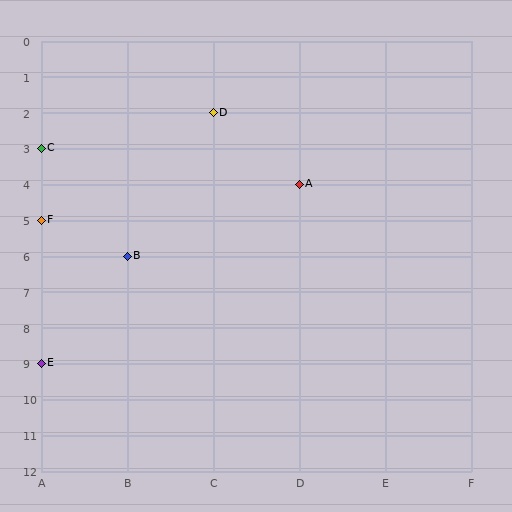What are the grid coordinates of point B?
Point B is at grid coordinates (B, 6).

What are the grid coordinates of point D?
Point D is at grid coordinates (C, 2).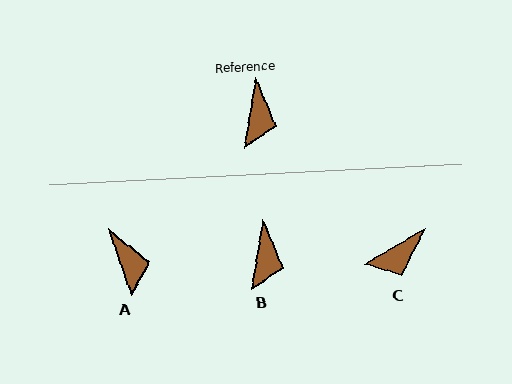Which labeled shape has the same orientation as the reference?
B.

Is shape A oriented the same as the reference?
No, it is off by about 29 degrees.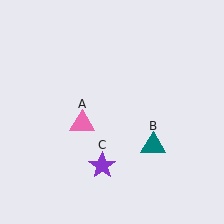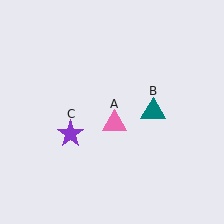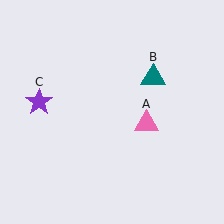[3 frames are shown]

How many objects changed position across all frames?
3 objects changed position: pink triangle (object A), teal triangle (object B), purple star (object C).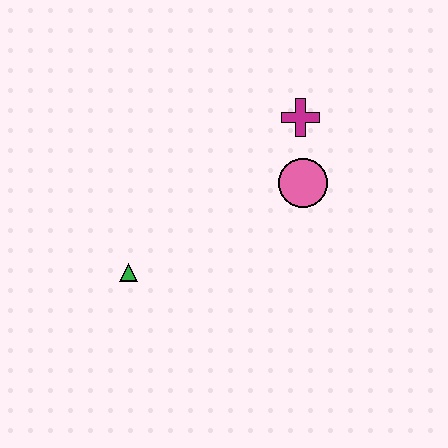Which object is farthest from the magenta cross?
The green triangle is farthest from the magenta cross.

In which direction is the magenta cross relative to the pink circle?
The magenta cross is above the pink circle.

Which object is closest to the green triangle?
The pink circle is closest to the green triangle.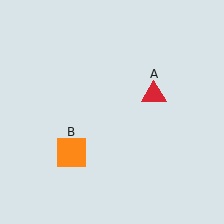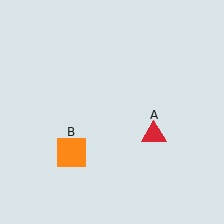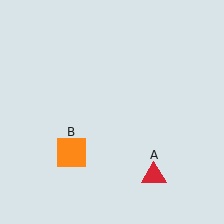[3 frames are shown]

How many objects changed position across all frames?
1 object changed position: red triangle (object A).